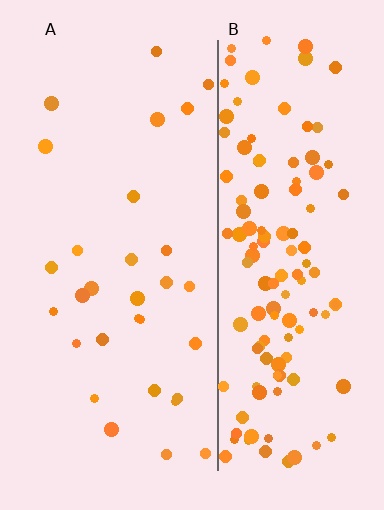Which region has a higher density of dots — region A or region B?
B (the right).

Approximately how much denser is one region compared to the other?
Approximately 4.3× — region B over region A.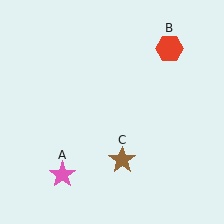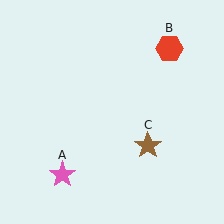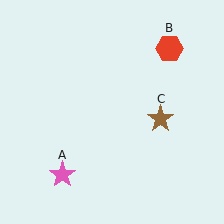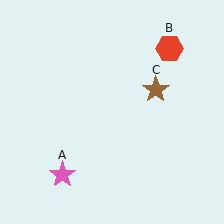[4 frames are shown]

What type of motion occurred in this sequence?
The brown star (object C) rotated counterclockwise around the center of the scene.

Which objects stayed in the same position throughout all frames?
Pink star (object A) and red hexagon (object B) remained stationary.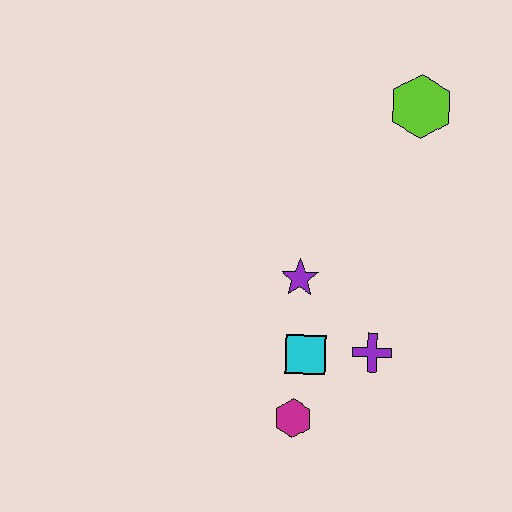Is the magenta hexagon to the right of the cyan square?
No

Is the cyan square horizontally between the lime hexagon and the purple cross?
No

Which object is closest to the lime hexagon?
The purple star is closest to the lime hexagon.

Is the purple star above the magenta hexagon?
Yes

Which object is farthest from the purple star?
The lime hexagon is farthest from the purple star.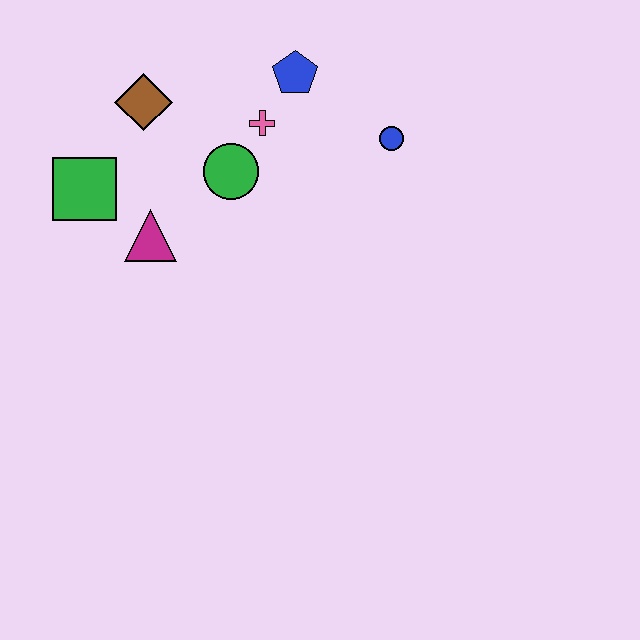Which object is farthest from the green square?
The blue circle is farthest from the green square.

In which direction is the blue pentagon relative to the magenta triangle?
The blue pentagon is above the magenta triangle.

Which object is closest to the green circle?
The pink cross is closest to the green circle.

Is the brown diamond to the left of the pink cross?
Yes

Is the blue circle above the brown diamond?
No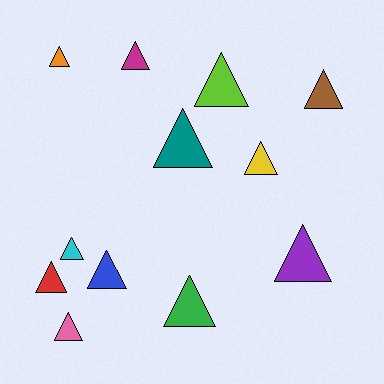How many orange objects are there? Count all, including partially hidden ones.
There is 1 orange object.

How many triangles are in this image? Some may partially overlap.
There are 12 triangles.